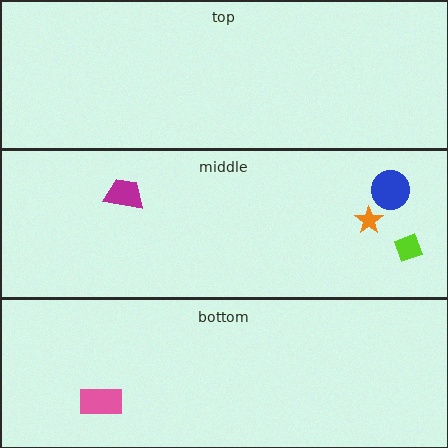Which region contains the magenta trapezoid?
The middle region.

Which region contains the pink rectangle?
The bottom region.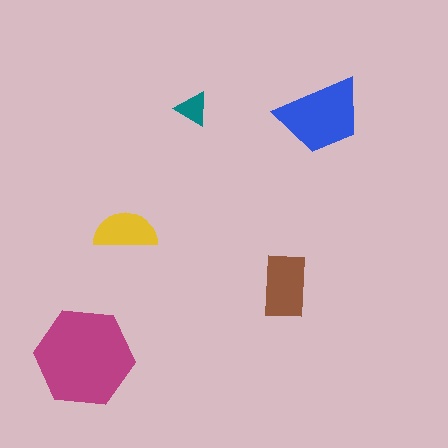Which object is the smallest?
The teal triangle.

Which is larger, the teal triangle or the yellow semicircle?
The yellow semicircle.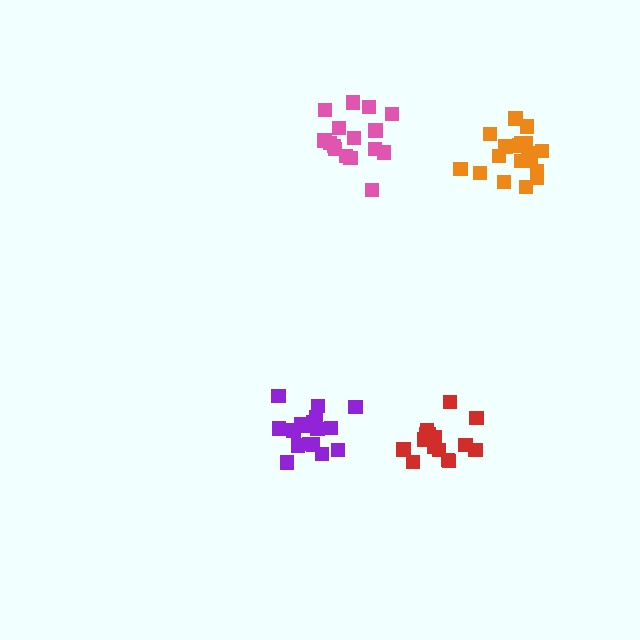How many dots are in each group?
Group 1: 16 dots, Group 2: 15 dots, Group 3: 17 dots, Group 4: 18 dots (66 total).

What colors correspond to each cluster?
The clusters are colored: pink, red, purple, orange.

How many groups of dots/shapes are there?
There are 4 groups.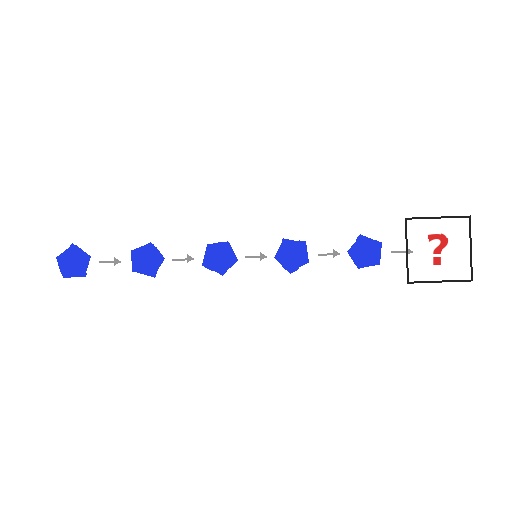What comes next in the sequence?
The next element should be a blue pentagon rotated 75 degrees.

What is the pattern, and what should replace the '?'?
The pattern is that the pentagon rotates 15 degrees each step. The '?' should be a blue pentagon rotated 75 degrees.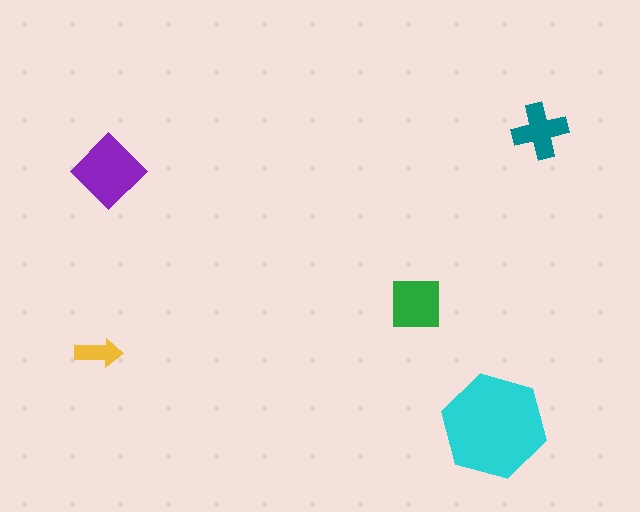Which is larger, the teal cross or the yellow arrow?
The teal cross.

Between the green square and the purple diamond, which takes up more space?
The purple diamond.